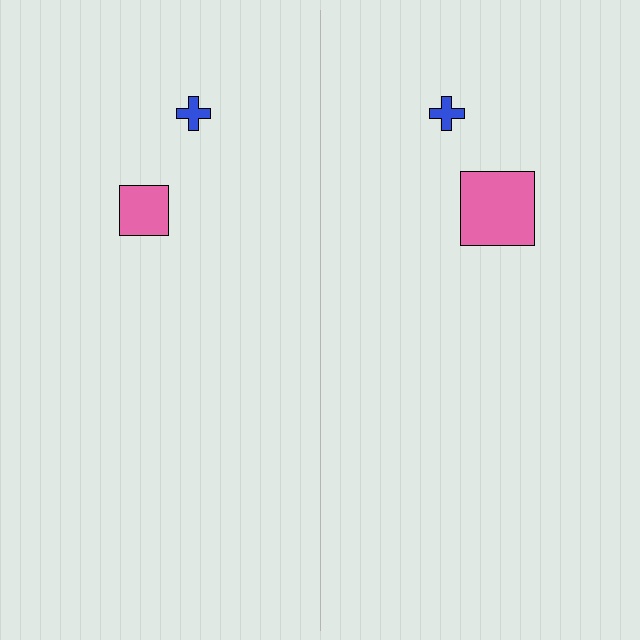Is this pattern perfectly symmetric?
No, the pattern is not perfectly symmetric. The pink square on the right side has a different size than its mirror counterpart.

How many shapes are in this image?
There are 4 shapes in this image.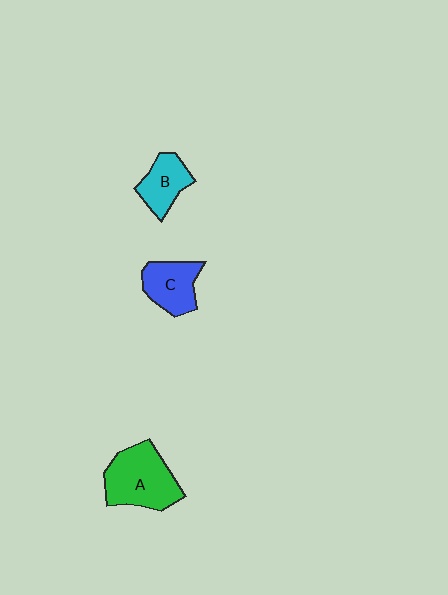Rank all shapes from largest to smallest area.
From largest to smallest: A (green), C (blue), B (cyan).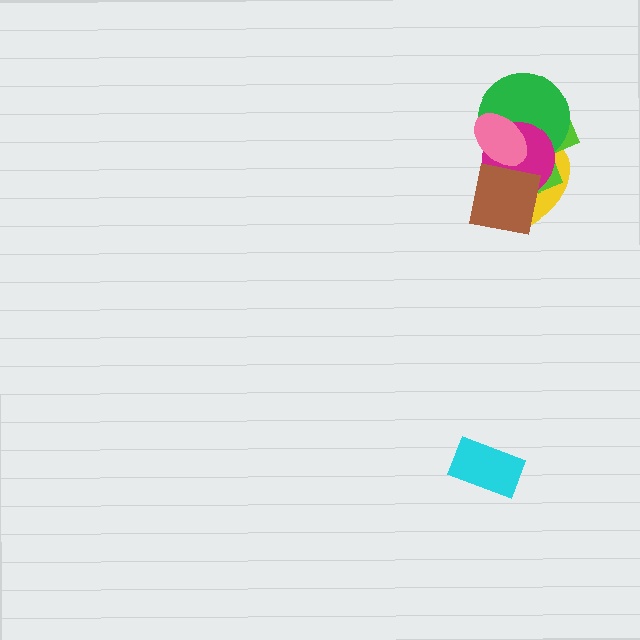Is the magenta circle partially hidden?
Yes, it is partially covered by another shape.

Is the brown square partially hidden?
Yes, it is partially covered by another shape.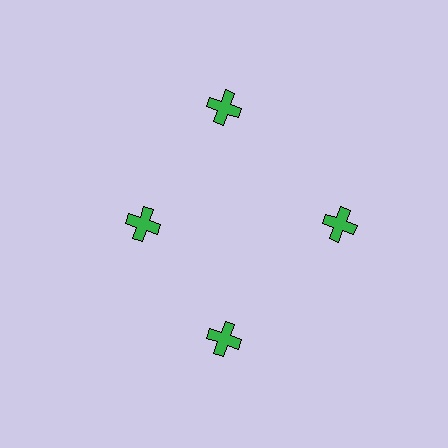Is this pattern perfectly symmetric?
No. The 4 green crosses are arranged in a ring, but one element near the 9 o'clock position is pulled inward toward the center, breaking the 4-fold rotational symmetry.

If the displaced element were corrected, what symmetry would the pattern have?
It would have 4-fold rotational symmetry — the pattern would map onto itself every 90 degrees.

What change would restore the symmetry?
The symmetry would be restored by moving it outward, back onto the ring so that all 4 crosses sit at equal angles and equal distance from the center.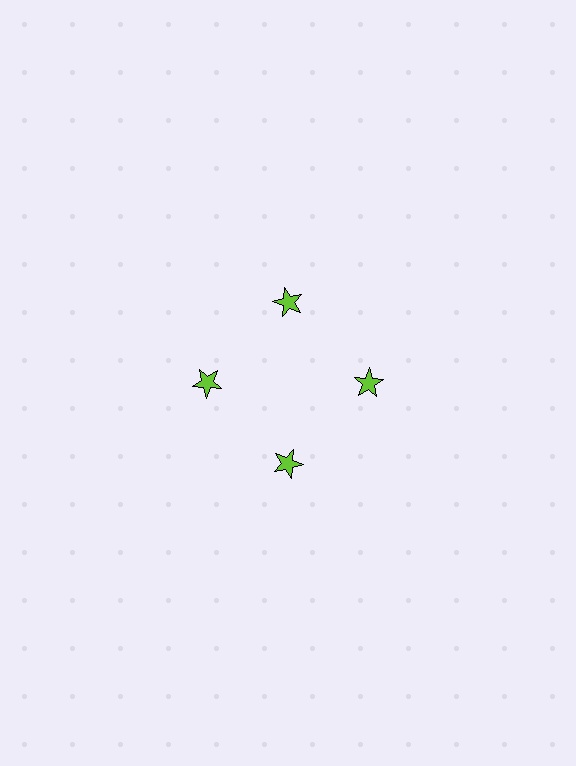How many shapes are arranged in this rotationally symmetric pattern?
There are 4 shapes, arranged in 4 groups of 1.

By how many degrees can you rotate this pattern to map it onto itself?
The pattern maps onto itself every 90 degrees of rotation.